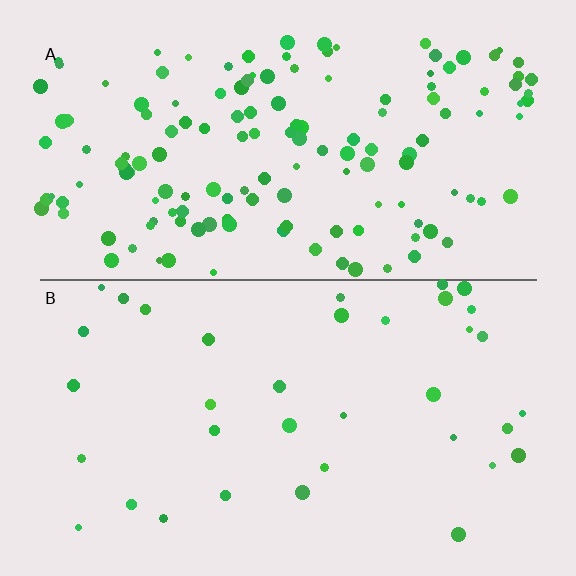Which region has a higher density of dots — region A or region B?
A (the top).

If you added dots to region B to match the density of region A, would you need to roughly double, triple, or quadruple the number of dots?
Approximately quadruple.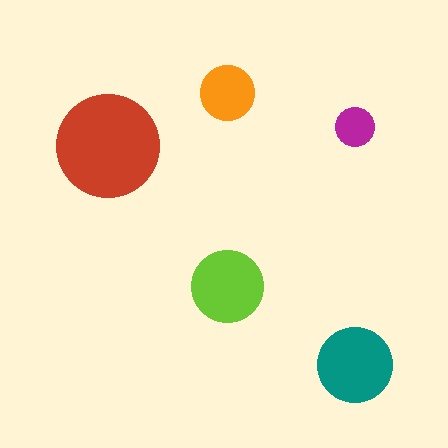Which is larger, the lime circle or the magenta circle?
The lime one.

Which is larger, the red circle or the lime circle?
The red one.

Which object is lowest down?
The teal circle is bottommost.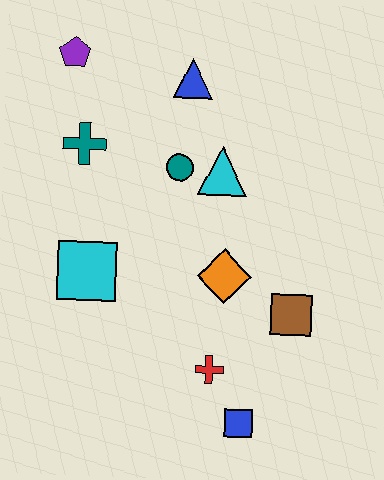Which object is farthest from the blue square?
The purple pentagon is farthest from the blue square.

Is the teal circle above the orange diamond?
Yes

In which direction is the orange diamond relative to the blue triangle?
The orange diamond is below the blue triangle.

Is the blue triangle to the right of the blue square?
No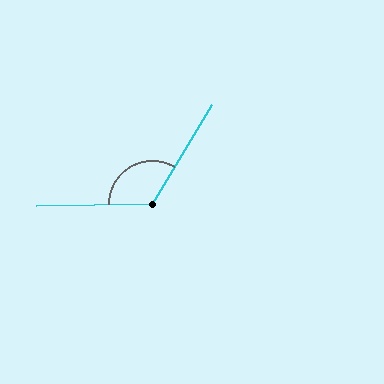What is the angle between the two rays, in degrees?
Approximately 122 degrees.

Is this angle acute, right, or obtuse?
It is obtuse.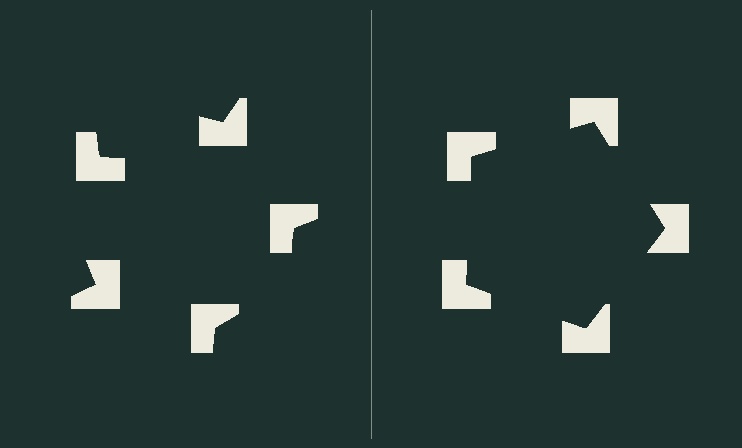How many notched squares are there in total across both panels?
10 — 5 on each side.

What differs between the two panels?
The notched squares are positioned identically on both sides; only the wedge orientations differ. On the right they align to a pentagon; on the left they are misaligned.